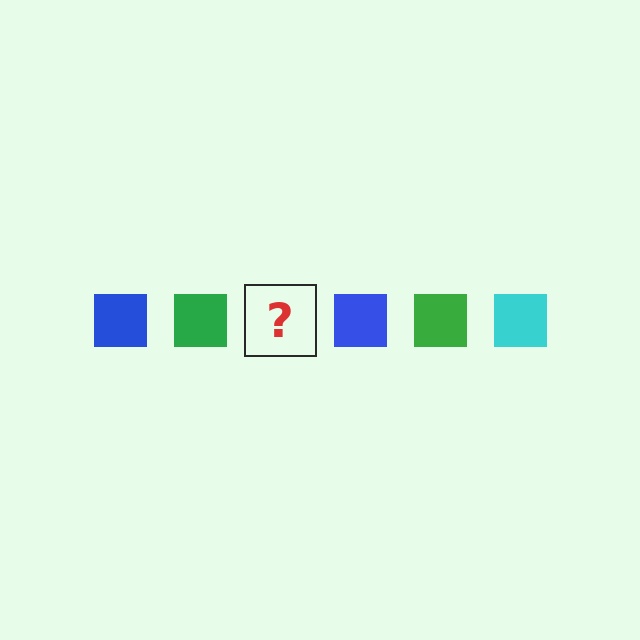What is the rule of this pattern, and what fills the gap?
The rule is that the pattern cycles through blue, green, cyan squares. The gap should be filled with a cyan square.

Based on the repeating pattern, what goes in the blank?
The blank should be a cyan square.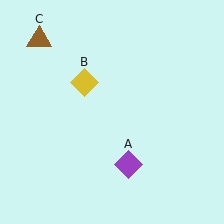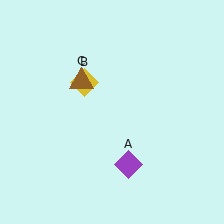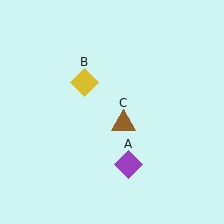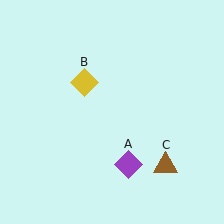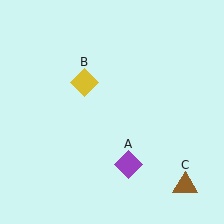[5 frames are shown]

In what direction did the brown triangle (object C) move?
The brown triangle (object C) moved down and to the right.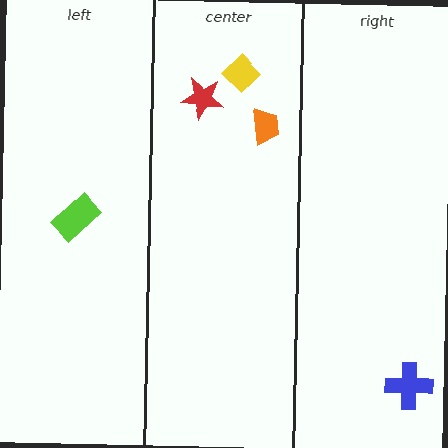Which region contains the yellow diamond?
The center region.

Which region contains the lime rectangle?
The left region.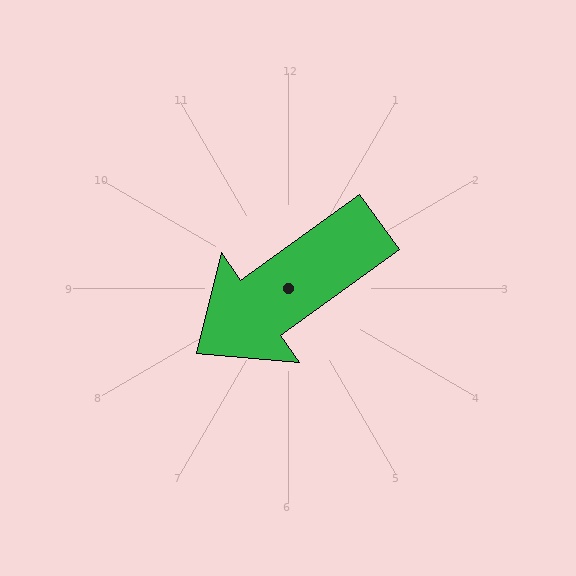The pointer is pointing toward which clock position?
Roughly 8 o'clock.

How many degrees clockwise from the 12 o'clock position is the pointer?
Approximately 234 degrees.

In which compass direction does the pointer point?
Southwest.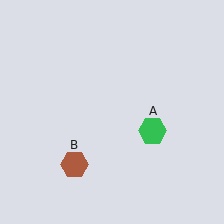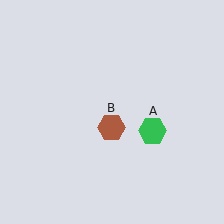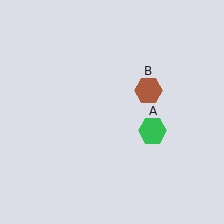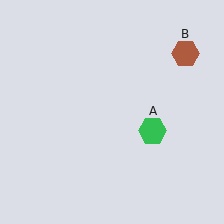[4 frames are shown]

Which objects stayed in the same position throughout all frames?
Green hexagon (object A) remained stationary.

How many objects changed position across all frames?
1 object changed position: brown hexagon (object B).